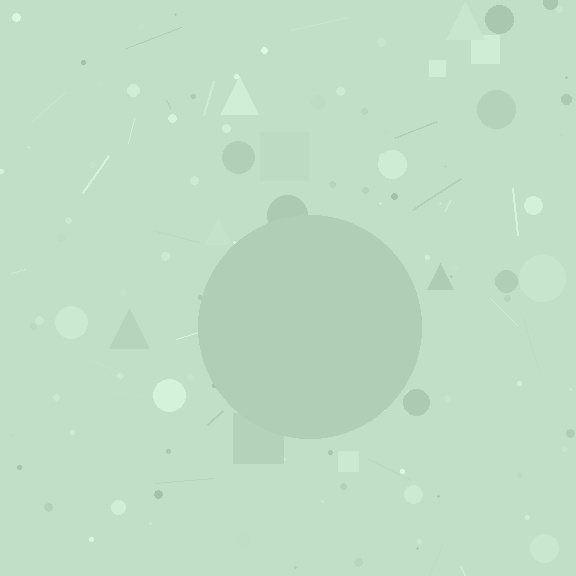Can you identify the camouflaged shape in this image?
The camouflaged shape is a circle.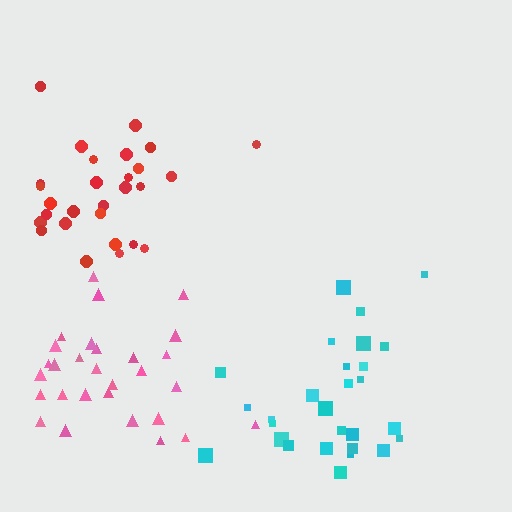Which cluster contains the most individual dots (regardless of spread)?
Pink (29).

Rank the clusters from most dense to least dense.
red, pink, cyan.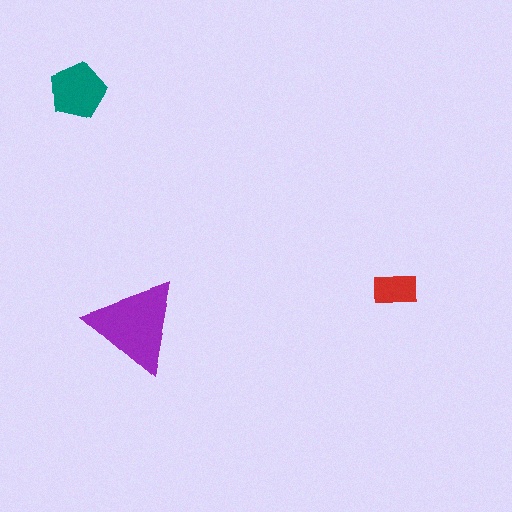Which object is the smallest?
The red rectangle.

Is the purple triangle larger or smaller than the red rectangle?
Larger.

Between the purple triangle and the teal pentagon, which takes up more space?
The purple triangle.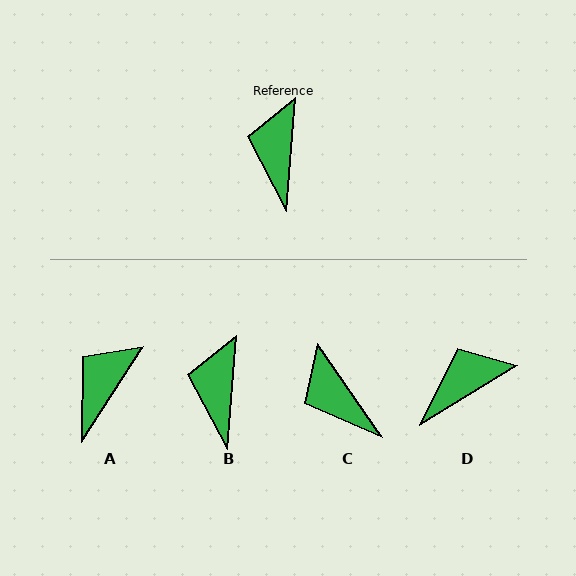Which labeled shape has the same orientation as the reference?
B.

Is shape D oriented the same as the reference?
No, it is off by about 54 degrees.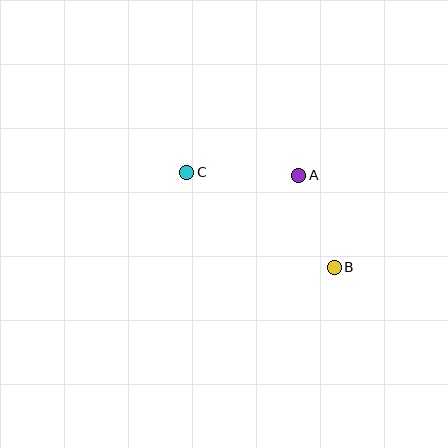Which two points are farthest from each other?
Points B and C are farthest from each other.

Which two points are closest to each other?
Points A and B are closest to each other.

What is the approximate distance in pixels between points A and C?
The distance between A and C is approximately 112 pixels.